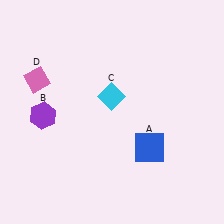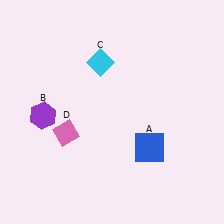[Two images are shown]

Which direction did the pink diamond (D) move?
The pink diamond (D) moved down.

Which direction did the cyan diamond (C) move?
The cyan diamond (C) moved up.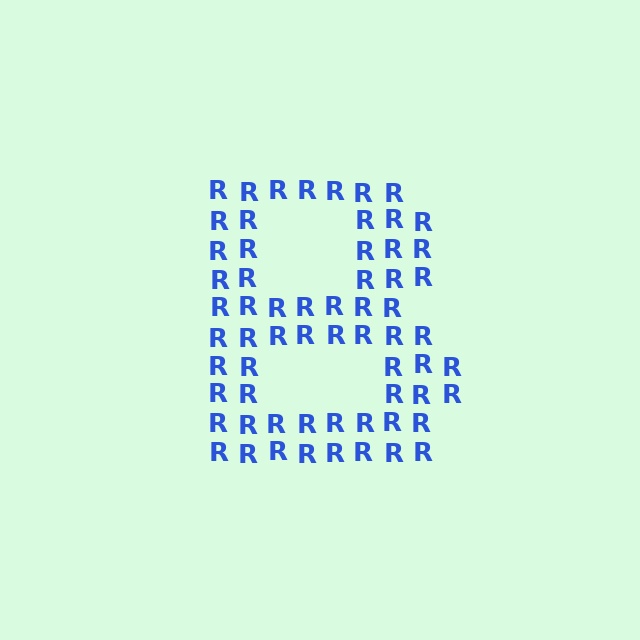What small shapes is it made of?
It is made of small letter R's.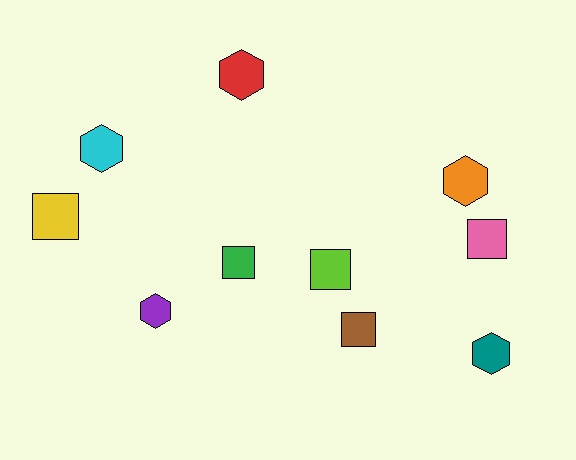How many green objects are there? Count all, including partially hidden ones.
There is 1 green object.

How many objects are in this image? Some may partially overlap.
There are 10 objects.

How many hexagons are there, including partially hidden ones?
There are 5 hexagons.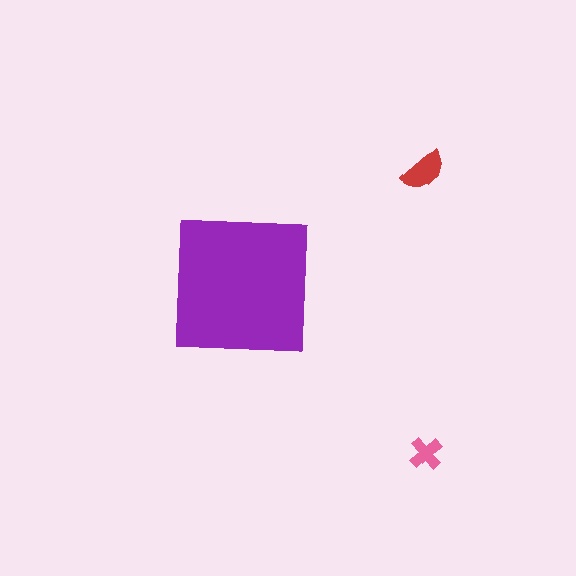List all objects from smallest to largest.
The pink cross, the red semicircle, the purple square.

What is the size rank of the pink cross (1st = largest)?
3rd.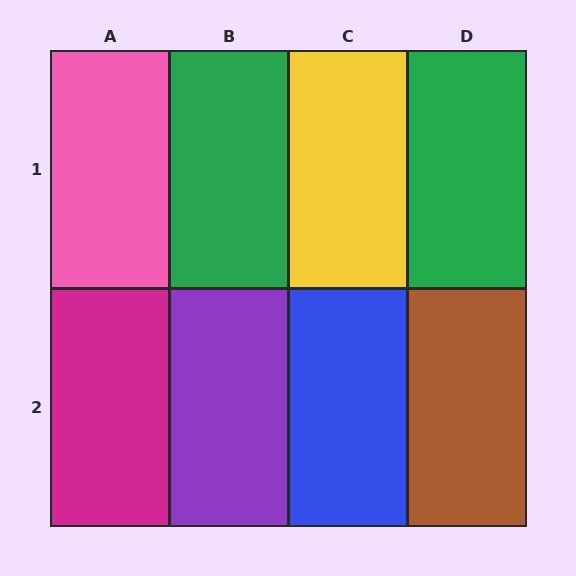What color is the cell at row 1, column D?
Green.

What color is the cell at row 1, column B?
Green.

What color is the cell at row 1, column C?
Yellow.